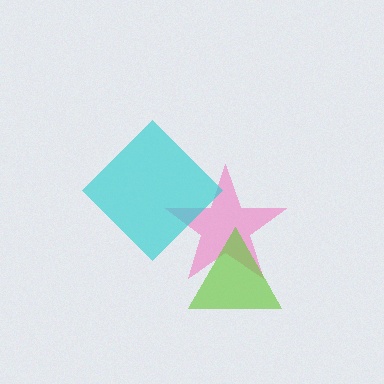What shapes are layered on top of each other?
The layered shapes are: a pink star, a cyan diamond, a lime triangle.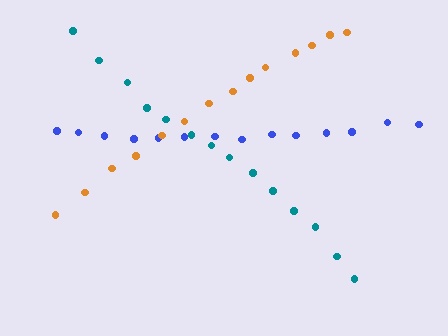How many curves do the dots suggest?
There are 3 distinct paths.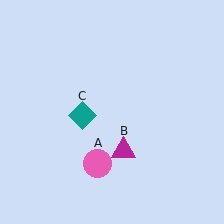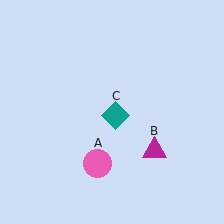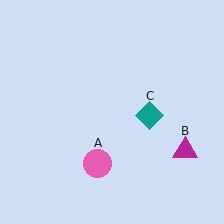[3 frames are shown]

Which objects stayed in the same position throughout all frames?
Pink circle (object A) remained stationary.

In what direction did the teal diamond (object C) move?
The teal diamond (object C) moved right.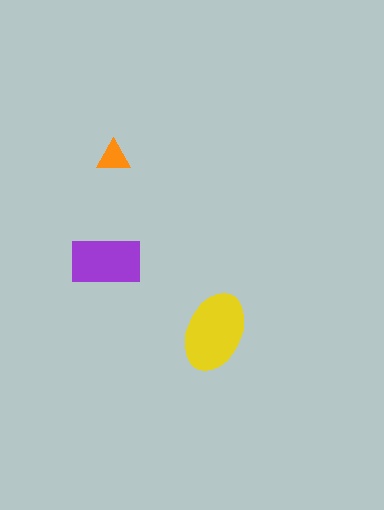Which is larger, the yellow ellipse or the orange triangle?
The yellow ellipse.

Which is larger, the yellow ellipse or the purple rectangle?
The yellow ellipse.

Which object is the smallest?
The orange triangle.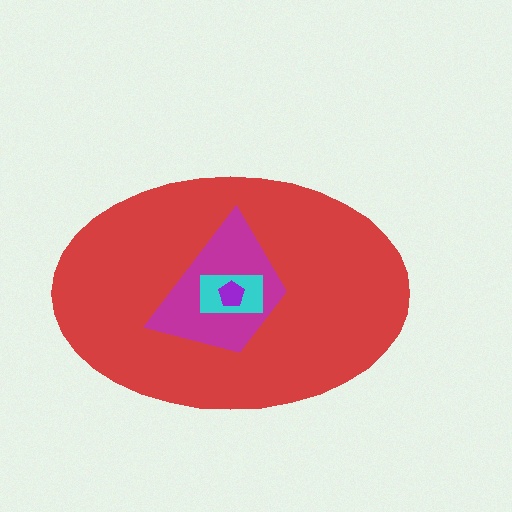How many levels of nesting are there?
4.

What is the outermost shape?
The red ellipse.